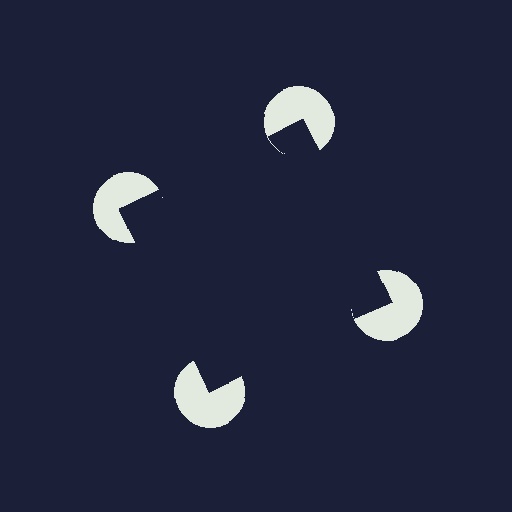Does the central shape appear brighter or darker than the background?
It typically appears slightly darker than the background, even though no actual brightness change is drawn.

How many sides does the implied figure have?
4 sides.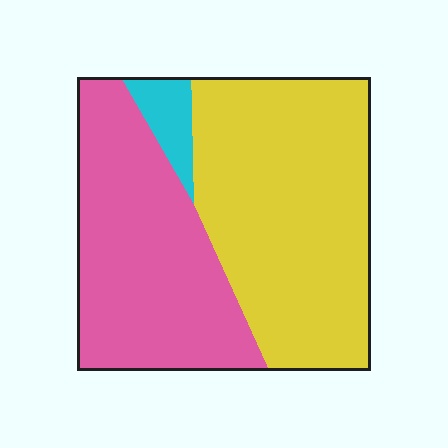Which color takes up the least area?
Cyan, at roughly 5%.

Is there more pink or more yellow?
Yellow.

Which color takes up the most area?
Yellow, at roughly 55%.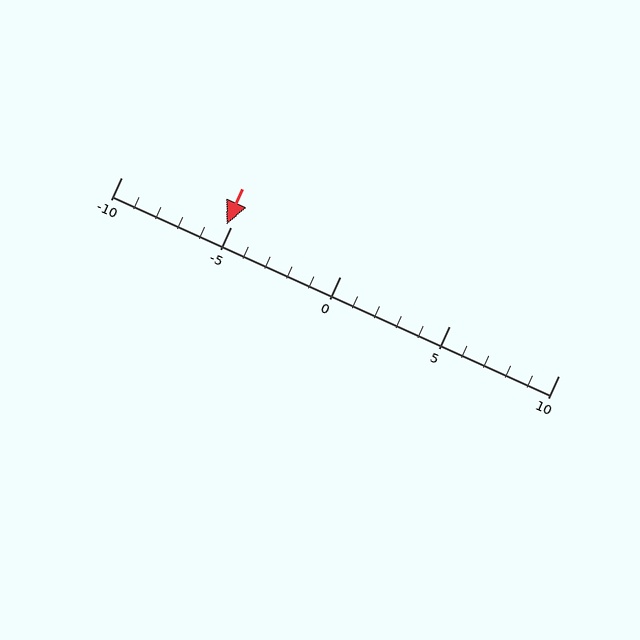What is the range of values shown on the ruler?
The ruler shows values from -10 to 10.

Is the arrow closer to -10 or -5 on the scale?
The arrow is closer to -5.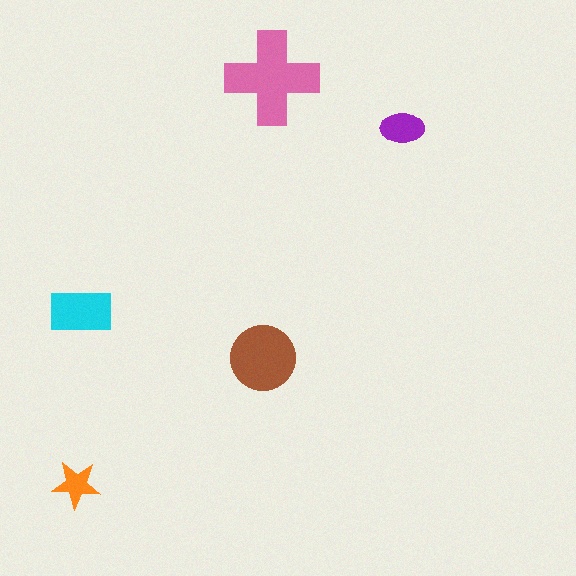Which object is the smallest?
The orange star.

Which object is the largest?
The pink cross.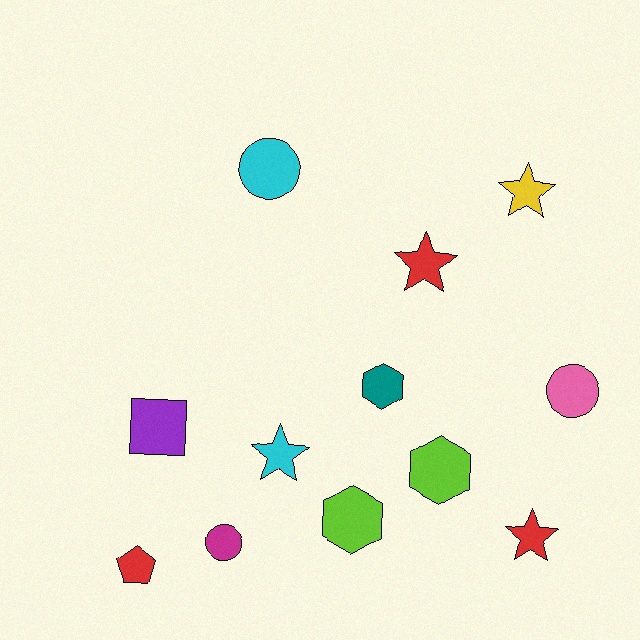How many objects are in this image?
There are 12 objects.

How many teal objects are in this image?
There is 1 teal object.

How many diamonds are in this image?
There are no diamonds.